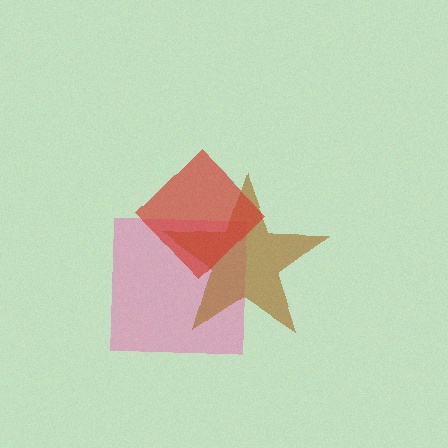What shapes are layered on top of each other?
The layered shapes are: a pink square, a brown star, a red diamond.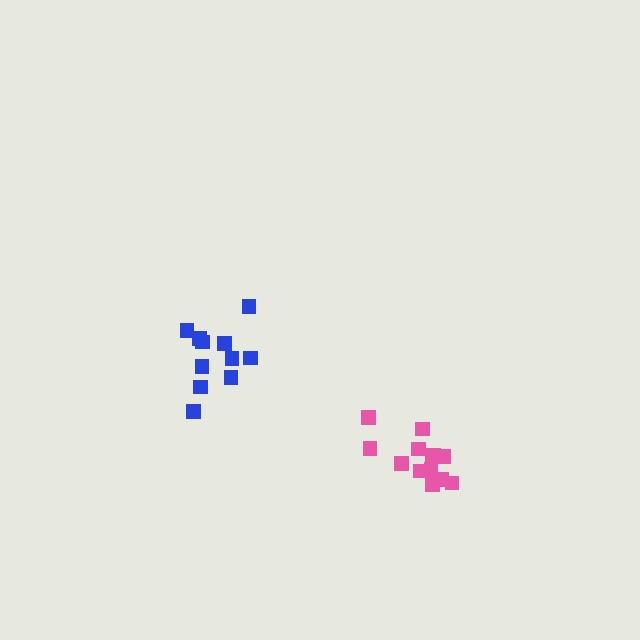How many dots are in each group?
Group 1: 13 dots, Group 2: 11 dots (24 total).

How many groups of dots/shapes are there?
There are 2 groups.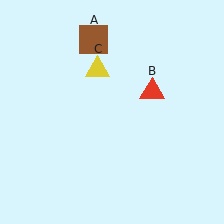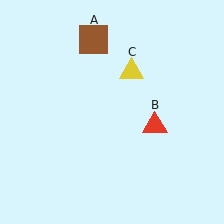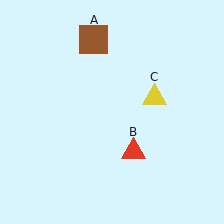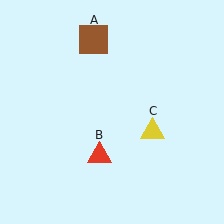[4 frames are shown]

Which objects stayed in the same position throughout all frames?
Brown square (object A) remained stationary.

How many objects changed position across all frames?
2 objects changed position: red triangle (object B), yellow triangle (object C).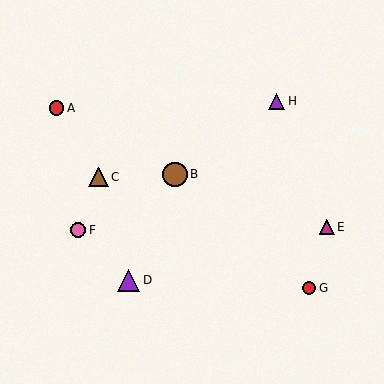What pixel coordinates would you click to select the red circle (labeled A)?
Click at (57, 108) to select the red circle A.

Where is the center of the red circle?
The center of the red circle is at (57, 108).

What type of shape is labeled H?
Shape H is a purple triangle.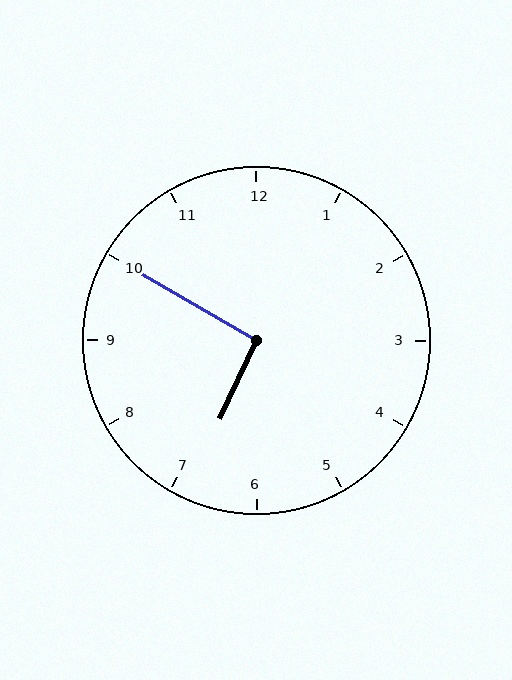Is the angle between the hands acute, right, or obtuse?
It is right.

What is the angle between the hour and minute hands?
Approximately 95 degrees.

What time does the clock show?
6:50.